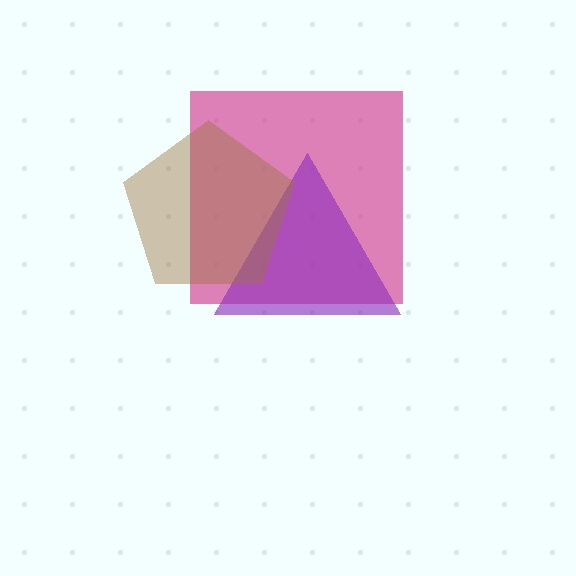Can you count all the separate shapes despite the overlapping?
Yes, there are 3 separate shapes.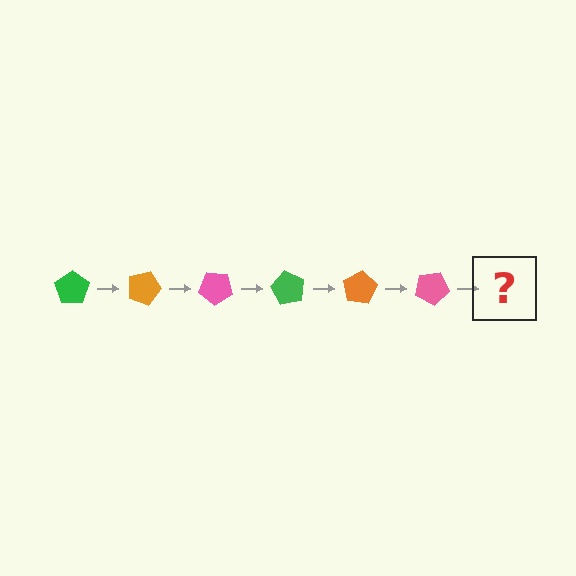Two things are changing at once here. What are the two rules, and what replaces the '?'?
The two rules are that it rotates 20 degrees each step and the color cycles through green, orange, and pink. The '?' should be a green pentagon, rotated 120 degrees from the start.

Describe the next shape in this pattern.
It should be a green pentagon, rotated 120 degrees from the start.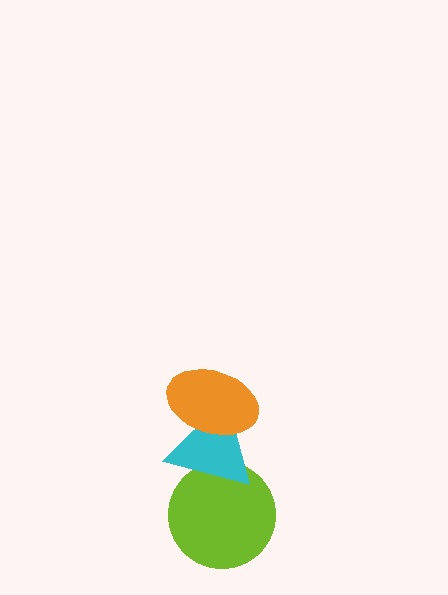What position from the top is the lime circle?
The lime circle is 3rd from the top.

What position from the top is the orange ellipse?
The orange ellipse is 1st from the top.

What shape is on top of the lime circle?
The cyan triangle is on top of the lime circle.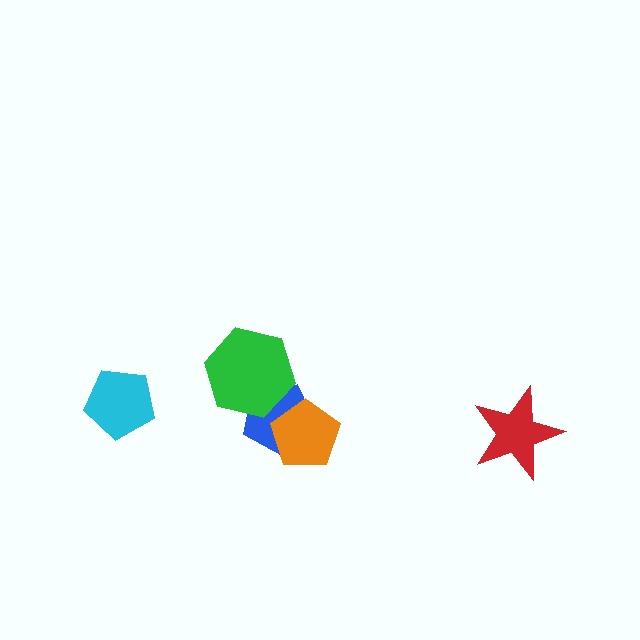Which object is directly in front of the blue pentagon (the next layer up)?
The green hexagon is directly in front of the blue pentagon.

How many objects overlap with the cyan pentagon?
0 objects overlap with the cyan pentagon.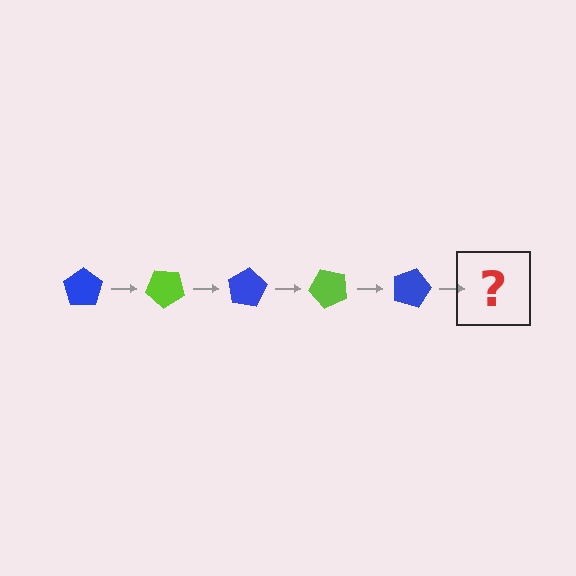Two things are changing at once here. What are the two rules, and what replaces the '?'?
The two rules are that it rotates 40 degrees each step and the color cycles through blue and lime. The '?' should be a lime pentagon, rotated 200 degrees from the start.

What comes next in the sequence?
The next element should be a lime pentagon, rotated 200 degrees from the start.